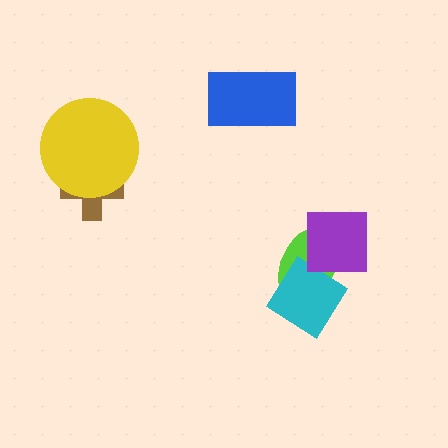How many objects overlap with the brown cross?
1 object overlaps with the brown cross.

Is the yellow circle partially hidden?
No, no other shape covers it.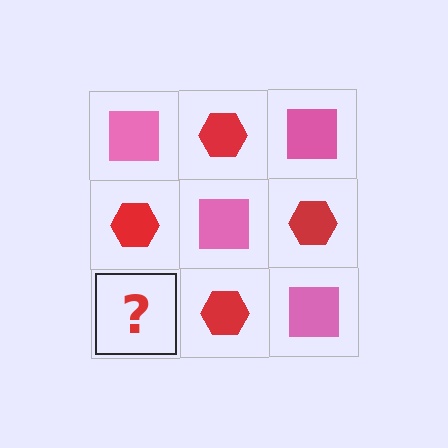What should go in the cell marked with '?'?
The missing cell should contain a pink square.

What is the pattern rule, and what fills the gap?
The rule is that it alternates pink square and red hexagon in a checkerboard pattern. The gap should be filled with a pink square.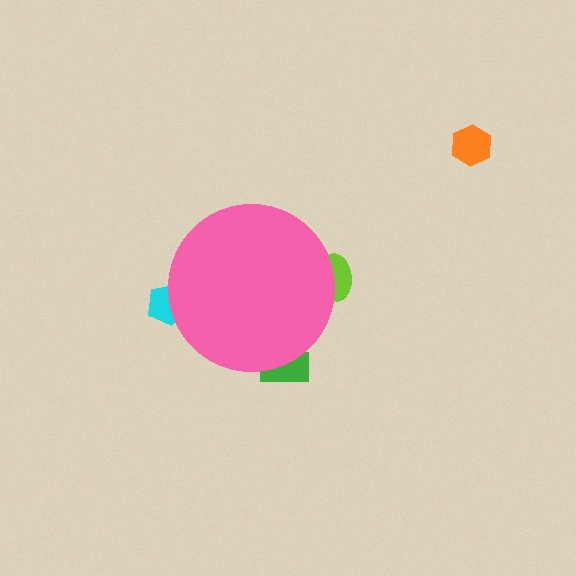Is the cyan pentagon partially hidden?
Yes, the cyan pentagon is partially hidden behind the pink circle.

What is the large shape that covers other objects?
A pink circle.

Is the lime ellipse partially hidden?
Yes, the lime ellipse is partially hidden behind the pink circle.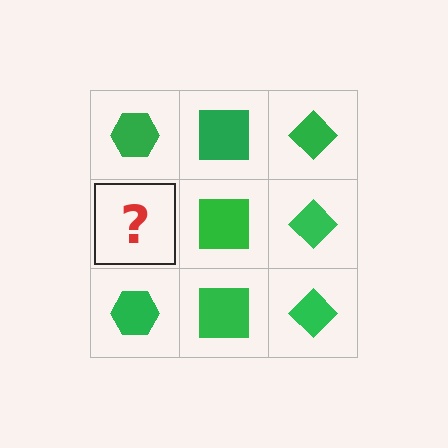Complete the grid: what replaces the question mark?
The question mark should be replaced with a green hexagon.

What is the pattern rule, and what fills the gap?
The rule is that each column has a consistent shape. The gap should be filled with a green hexagon.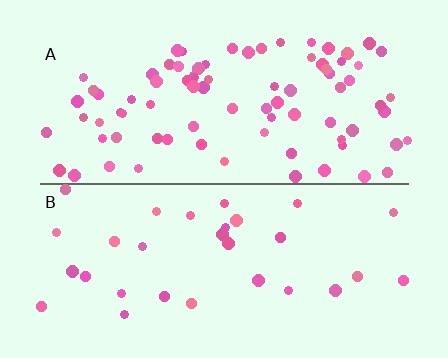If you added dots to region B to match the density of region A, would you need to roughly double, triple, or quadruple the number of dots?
Approximately triple.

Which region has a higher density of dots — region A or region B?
A (the top).